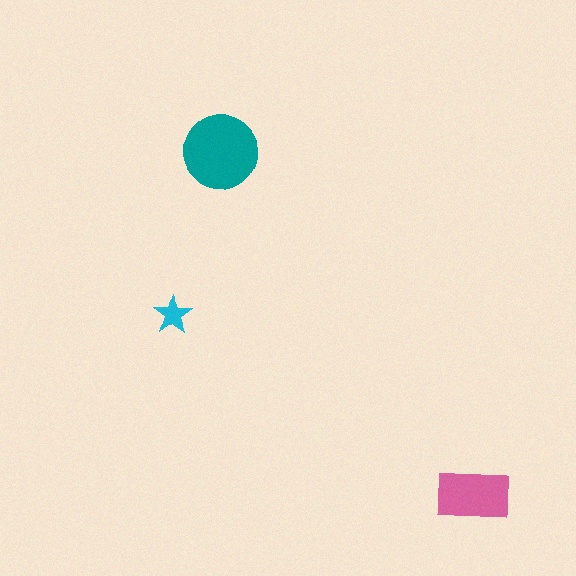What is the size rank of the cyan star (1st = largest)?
3rd.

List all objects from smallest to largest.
The cyan star, the pink rectangle, the teal circle.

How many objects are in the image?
There are 3 objects in the image.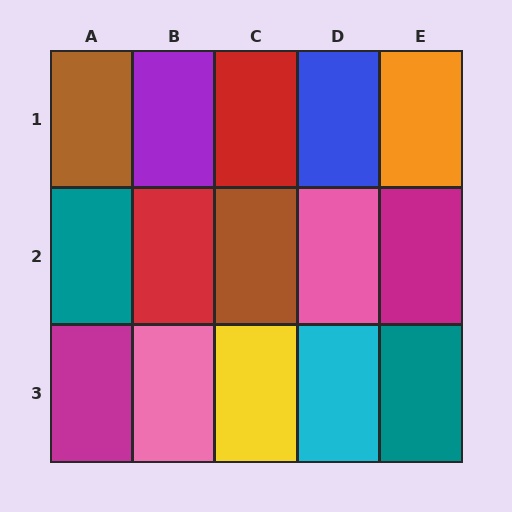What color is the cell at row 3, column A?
Magenta.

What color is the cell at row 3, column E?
Teal.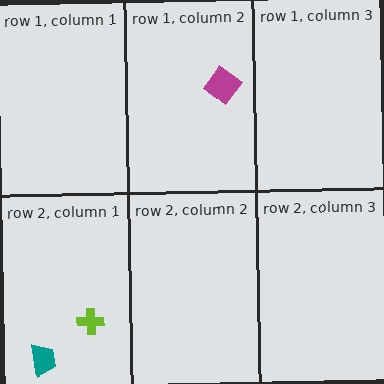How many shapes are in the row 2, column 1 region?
2.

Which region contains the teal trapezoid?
The row 2, column 1 region.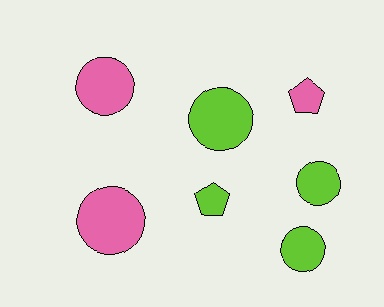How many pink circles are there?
There are 2 pink circles.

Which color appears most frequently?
Lime, with 4 objects.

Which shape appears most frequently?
Circle, with 5 objects.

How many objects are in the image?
There are 7 objects.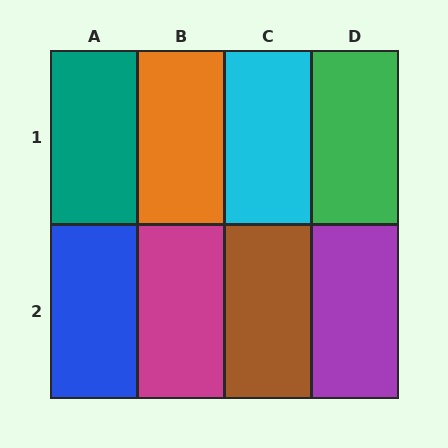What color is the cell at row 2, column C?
Brown.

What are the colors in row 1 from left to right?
Teal, orange, cyan, green.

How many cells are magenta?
1 cell is magenta.